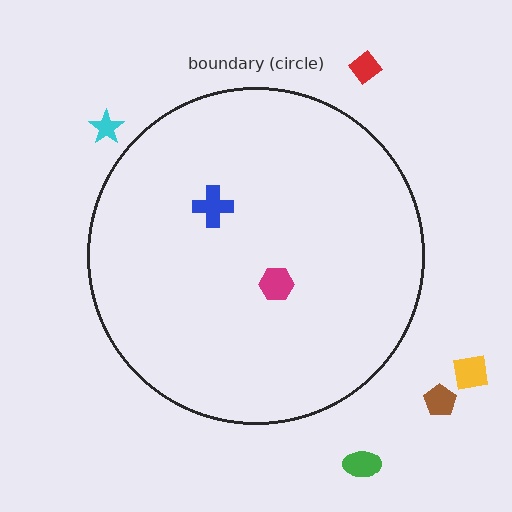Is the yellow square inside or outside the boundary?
Outside.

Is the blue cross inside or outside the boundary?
Inside.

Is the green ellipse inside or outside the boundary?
Outside.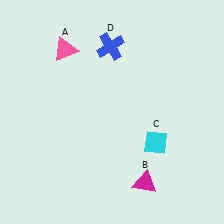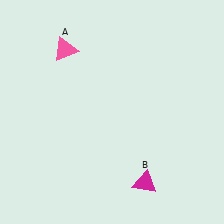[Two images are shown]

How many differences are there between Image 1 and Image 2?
There are 2 differences between the two images.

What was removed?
The cyan diamond (C), the blue cross (D) were removed in Image 2.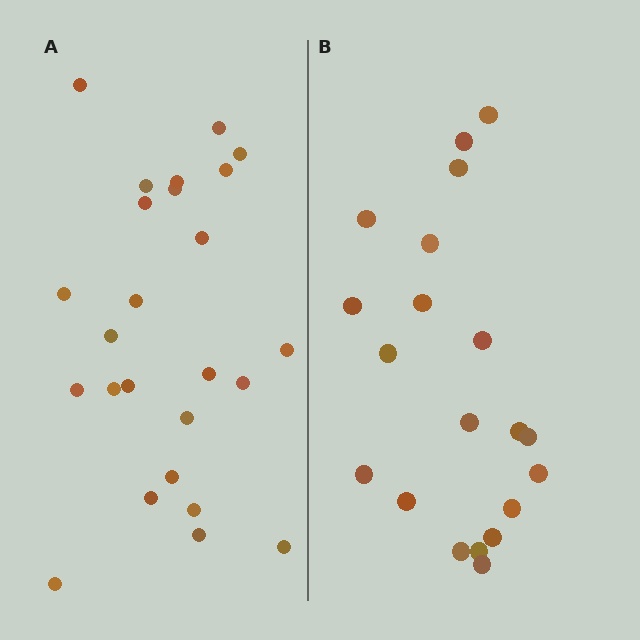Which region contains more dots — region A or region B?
Region A (the left region) has more dots.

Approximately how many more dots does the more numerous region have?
Region A has about 5 more dots than region B.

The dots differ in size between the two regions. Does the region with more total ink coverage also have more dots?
No. Region B has more total ink coverage because its dots are larger, but region A actually contains more individual dots. Total area can be misleading — the number of items is what matters here.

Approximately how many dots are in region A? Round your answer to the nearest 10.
About 20 dots. (The exact count is 25, which rounds to 20.)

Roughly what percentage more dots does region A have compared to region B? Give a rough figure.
About 25% more.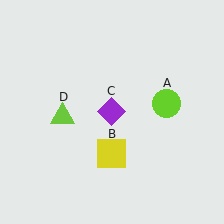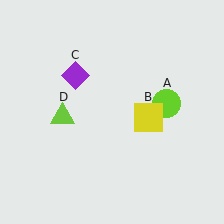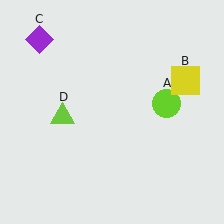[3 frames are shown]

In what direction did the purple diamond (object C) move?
The purple diamond (object C) moved up and to the left.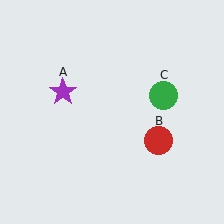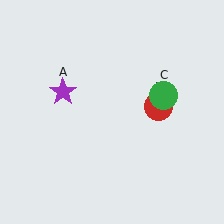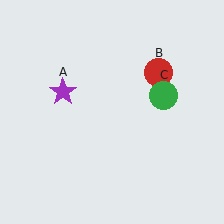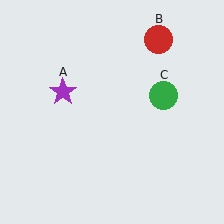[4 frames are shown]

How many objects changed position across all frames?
1 object changed position: red circle (object B).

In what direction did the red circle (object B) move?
The red circle (object B) moved up.